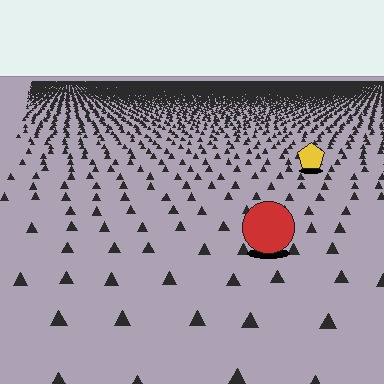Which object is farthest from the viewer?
The yellow pentagon is farthest from the viewer. It appears smaller and the ground texture around it is denser.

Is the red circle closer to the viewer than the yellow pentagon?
Yes. The red circle is closer — you can tell from the texture gradient: the ground texture is coarser near it.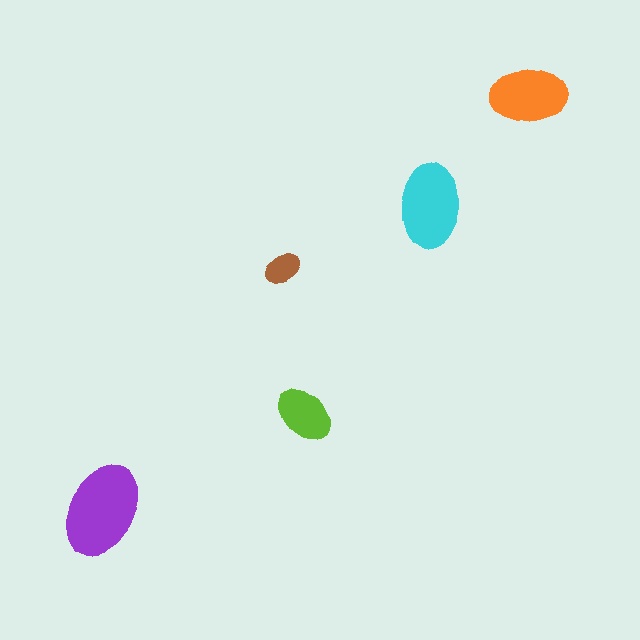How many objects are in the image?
There are 5 objects in the image.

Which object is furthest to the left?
The purple ellipse is leftmost.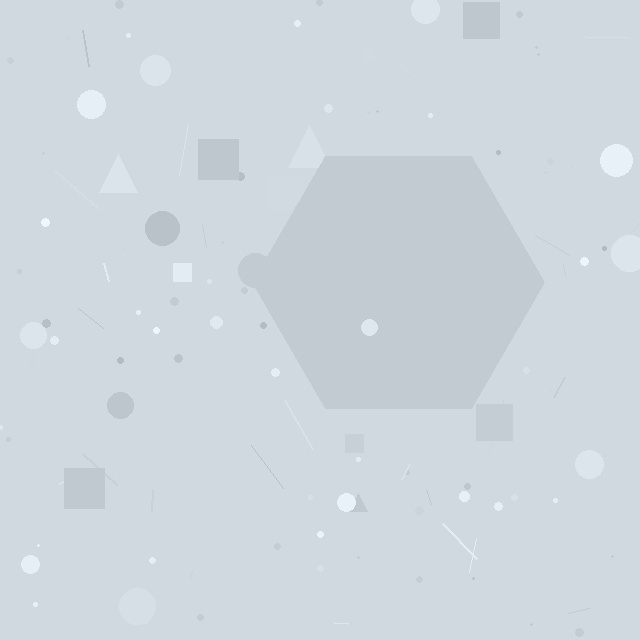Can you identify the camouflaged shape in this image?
The camouflaged shape is a hexagon.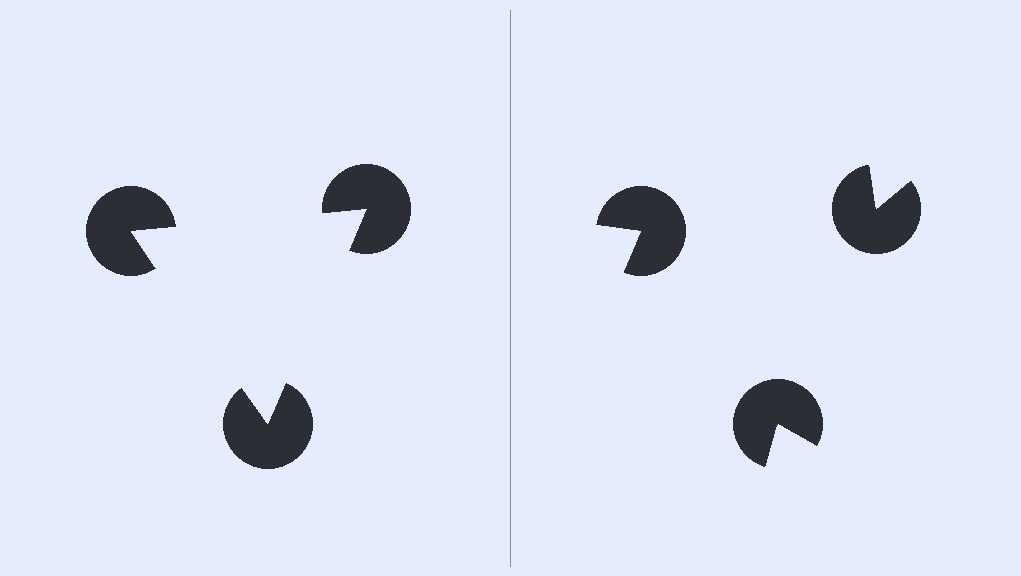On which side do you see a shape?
An illusory triangle appears on the left side. On the right side the wedge cuts are rotated, so no coherent shape forms.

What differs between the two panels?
The pac-man discs are positioned identically on both sides; only the wedge orientations differ. On the left they align to a triangle; on the right they are misaligned.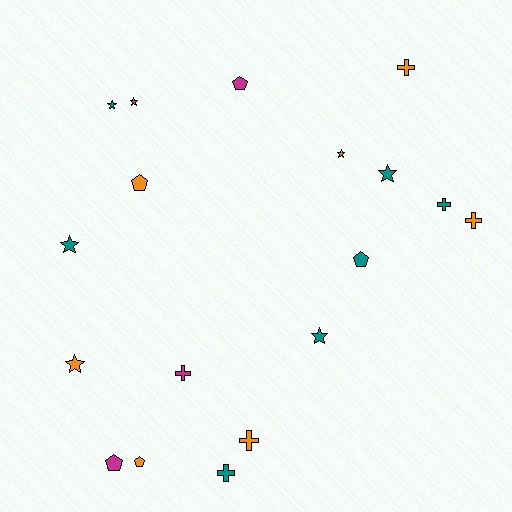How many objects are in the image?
There are 18 objects.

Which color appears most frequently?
Orange, with 7 objects.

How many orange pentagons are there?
There are 2 orange pentagons.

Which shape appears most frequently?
Star, with 7 objects.